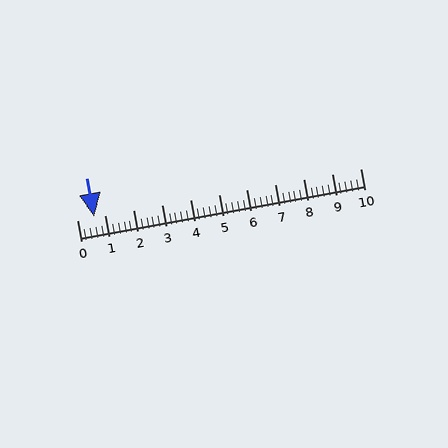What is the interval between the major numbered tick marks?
The major tick marks are spaced 1 units apart.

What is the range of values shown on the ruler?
The ruler shows values from 0 to 10.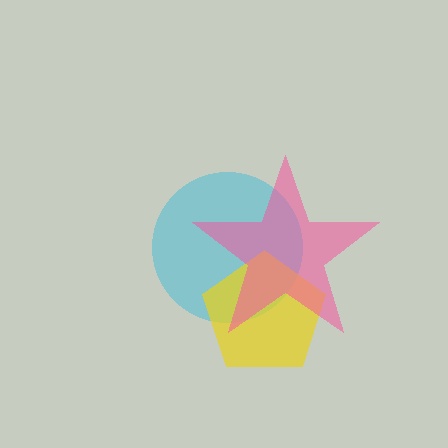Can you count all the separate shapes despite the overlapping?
Yes, there are 3 separate shapes.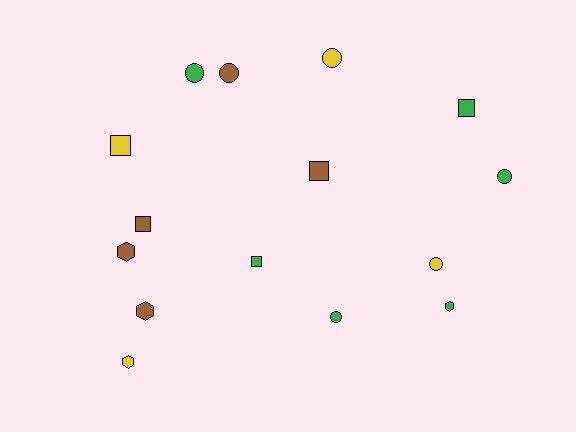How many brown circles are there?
There is 1 brown circle.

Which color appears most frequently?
Green, with 6 objects.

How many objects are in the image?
There are 15 objects.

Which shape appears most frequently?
Circle, with 6 objects.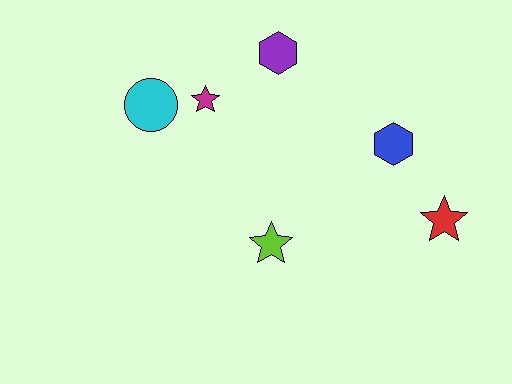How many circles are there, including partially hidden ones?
There is 1 circle.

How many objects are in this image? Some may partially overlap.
There are 6 objects.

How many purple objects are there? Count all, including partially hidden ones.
There is 1 purple object.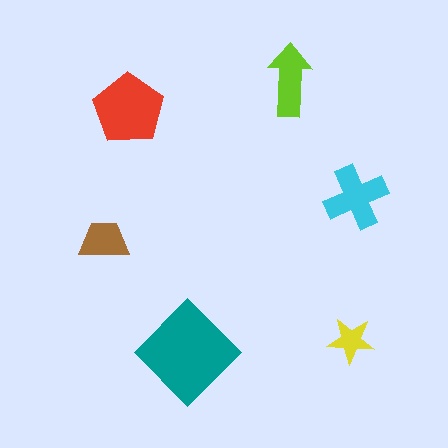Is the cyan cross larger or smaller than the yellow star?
Larger.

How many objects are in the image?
There are 6 objects in the image.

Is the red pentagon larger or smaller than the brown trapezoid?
Larger.